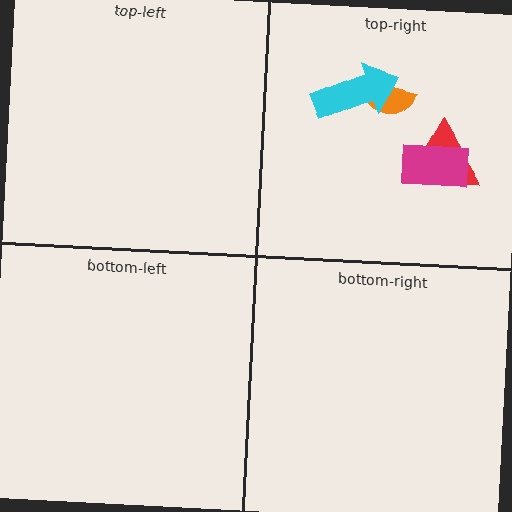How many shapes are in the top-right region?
4.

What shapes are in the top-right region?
The orange semicircle, the red triangle, the magenta rectangle, the cyan arrow.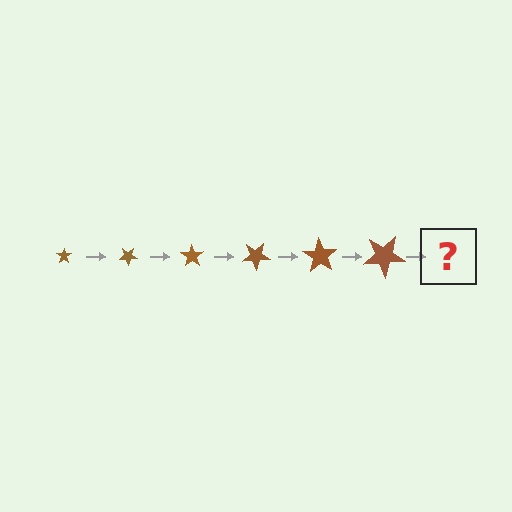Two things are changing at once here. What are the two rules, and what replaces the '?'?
The two rules are that the star grows larger each step and it rotates 35 degrees each step. The '?' should be a star, larger than the previous one and rotated 210 degrees from the start.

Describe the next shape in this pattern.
It should be a star, larger than the previous one and rotated 210 degrees from the start.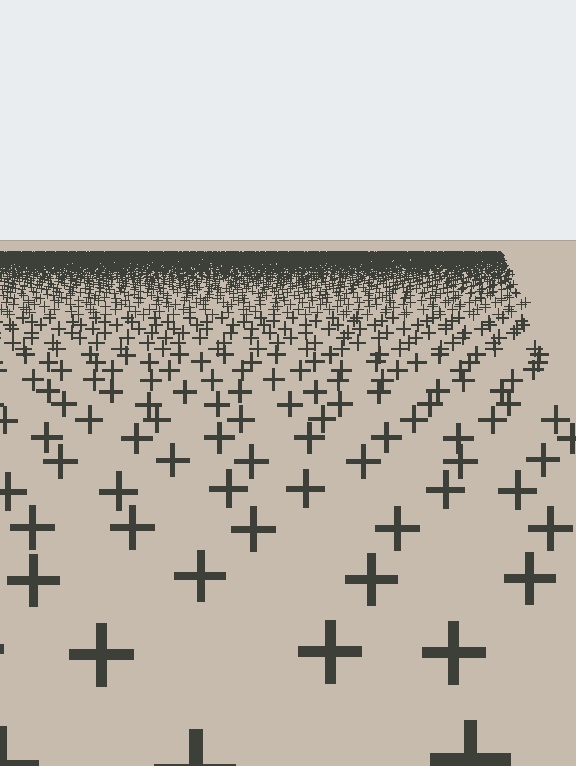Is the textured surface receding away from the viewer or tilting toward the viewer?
The surface is receding away from the viewer. Texture elements get smaller and denser toward the top.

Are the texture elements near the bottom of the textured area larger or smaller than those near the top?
Larger. Near the bottom, elements are closer to the viewer and appear at a bigger on-screen size.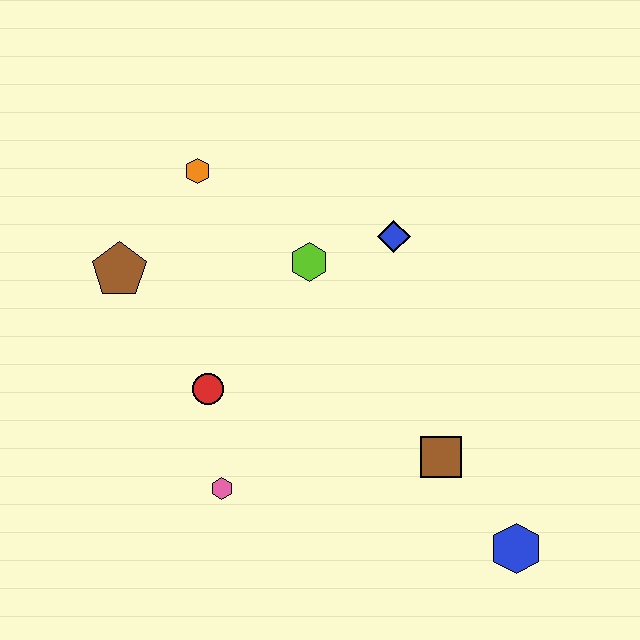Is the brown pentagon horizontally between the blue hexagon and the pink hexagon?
No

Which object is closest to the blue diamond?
The lime hexagon is closest to the blue diamond.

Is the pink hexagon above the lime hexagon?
No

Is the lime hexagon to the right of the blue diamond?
No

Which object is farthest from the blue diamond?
The blue hexagon is farthest from the blue diamond.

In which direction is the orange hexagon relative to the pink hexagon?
The orange hexagon is above the pink hexagon.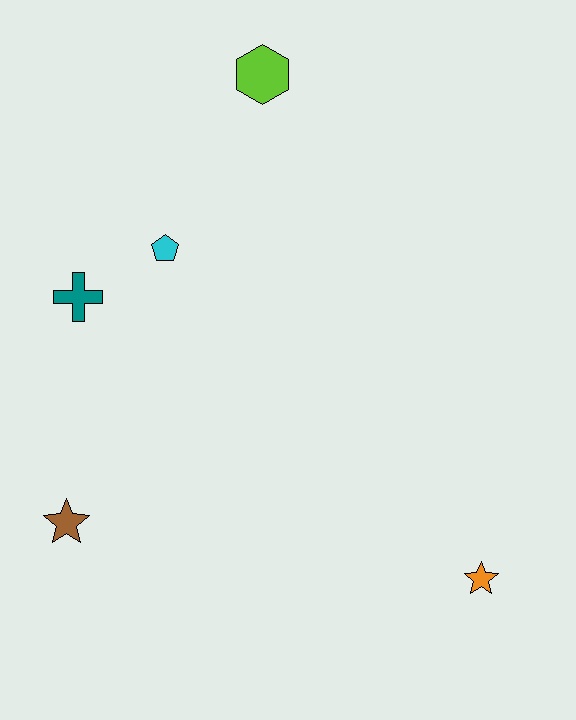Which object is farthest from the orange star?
The lime hexagon is farthest from the orange star.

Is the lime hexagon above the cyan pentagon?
Yes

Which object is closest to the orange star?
The brown star is closest to the orange star.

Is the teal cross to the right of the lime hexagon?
No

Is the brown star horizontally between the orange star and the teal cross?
No